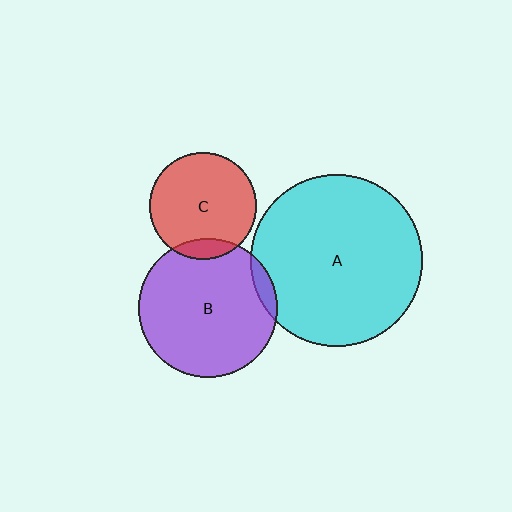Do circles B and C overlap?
Yes.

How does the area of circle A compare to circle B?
Approximately 1.5 times.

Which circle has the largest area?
Circle A (cyan).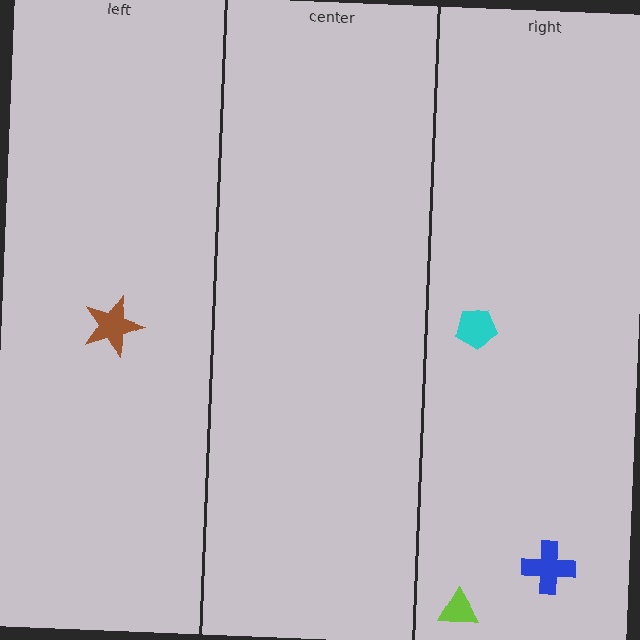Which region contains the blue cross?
The right region.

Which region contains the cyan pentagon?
The right region.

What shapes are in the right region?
The cyan pentagon, the lime triangle, the blue cross.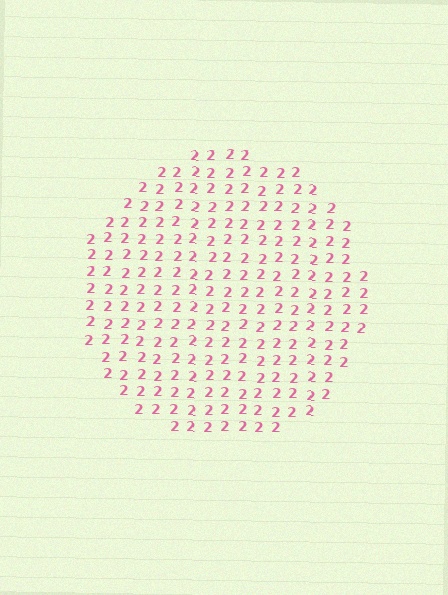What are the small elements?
The small elements are digit 2's.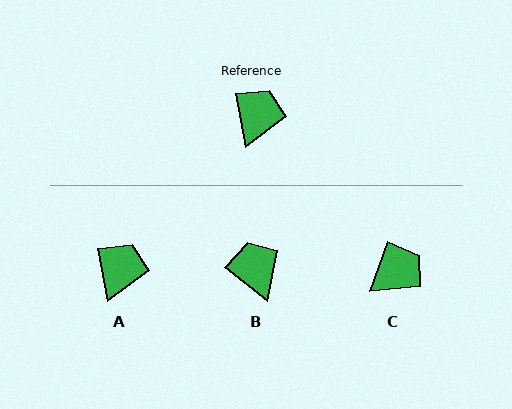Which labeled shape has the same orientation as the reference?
A.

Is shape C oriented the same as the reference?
No, it is off by about 31 degrees.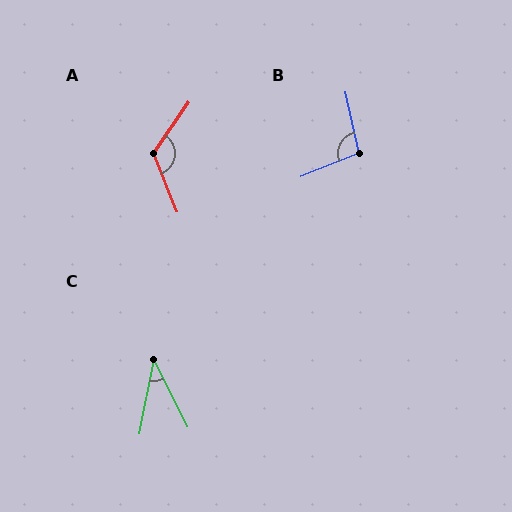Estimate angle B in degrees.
Approximately 100 degrees.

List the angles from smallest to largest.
C (37°), B (100°), A (123°).